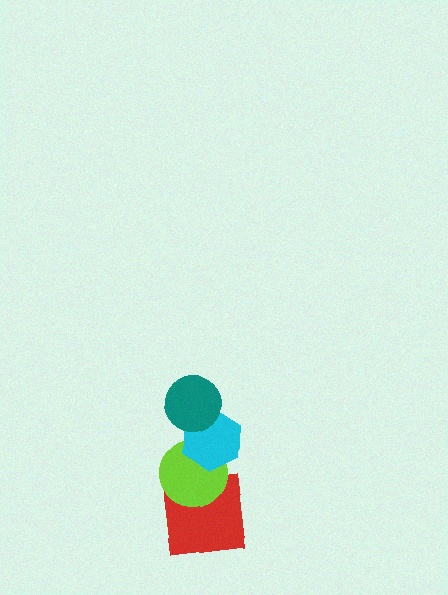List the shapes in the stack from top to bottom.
From top to bottom: the teal circle, the cyan hexagon, the lime circle, the red square.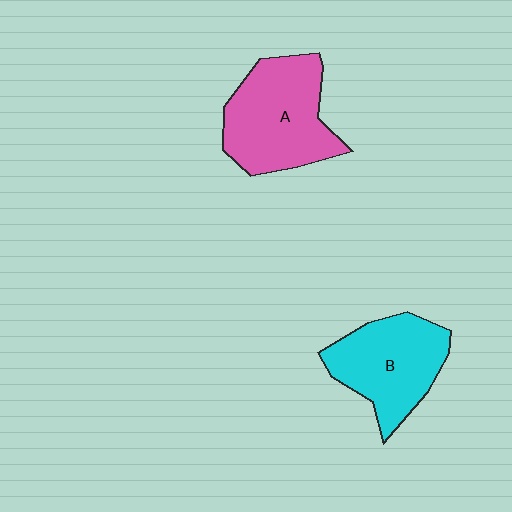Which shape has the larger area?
Shape A (pink).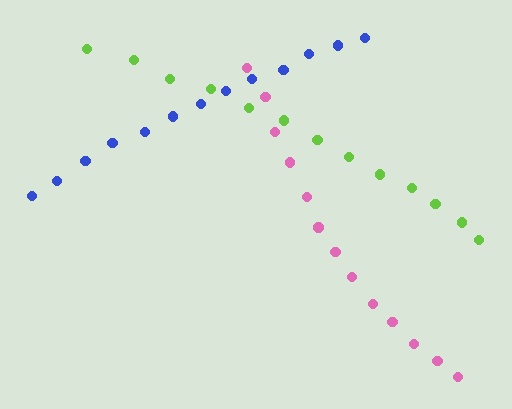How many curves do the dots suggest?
There are 3 distinct paths.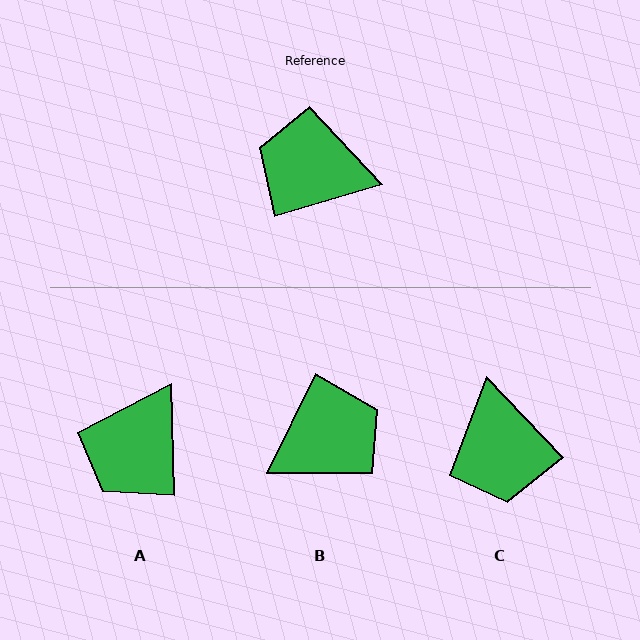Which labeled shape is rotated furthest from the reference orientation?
B, about 133 degrees away.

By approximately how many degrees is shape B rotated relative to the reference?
Approximately 133 degrees clockwise.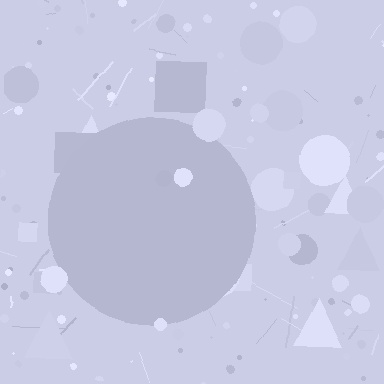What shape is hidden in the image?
A circle is hidden in the image.